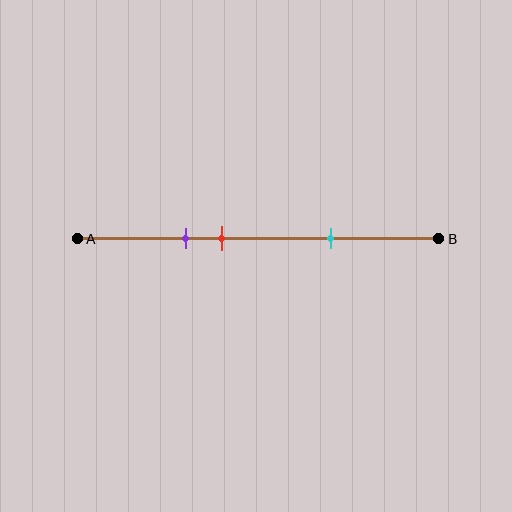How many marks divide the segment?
There are 3 marks dividing the segment.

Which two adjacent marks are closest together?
The purple and red marks are the closest adjacent pair.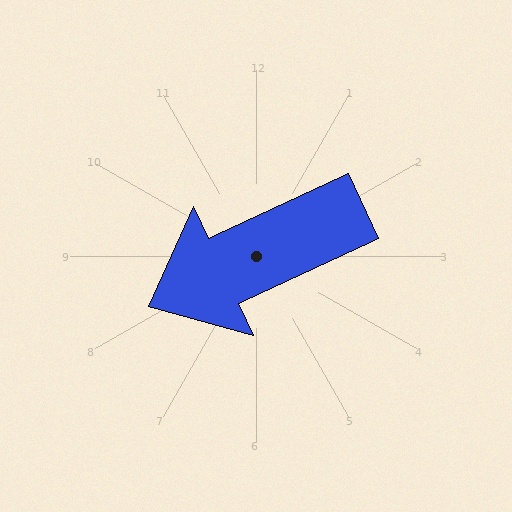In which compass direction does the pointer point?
Southwest.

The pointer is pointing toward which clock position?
Roughly 8 o'clock.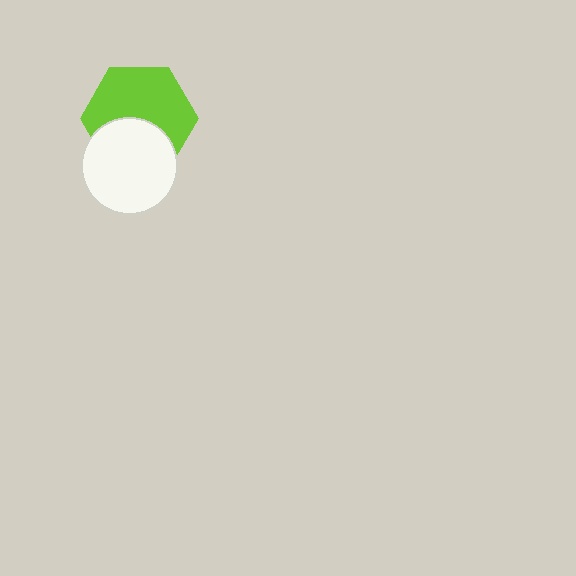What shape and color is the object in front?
The object in front is a white circle.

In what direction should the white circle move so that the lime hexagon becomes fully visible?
The white circle should move down. That is the shortest direction to clear the overlap and leave the lime hexagon fully visible.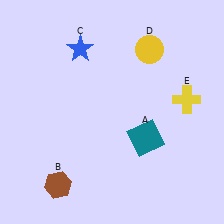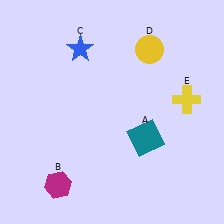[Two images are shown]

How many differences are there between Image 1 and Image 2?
There is 1 difference between the two images.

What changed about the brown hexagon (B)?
In Image 1, B is brown. In Image 2, it changed to magenta.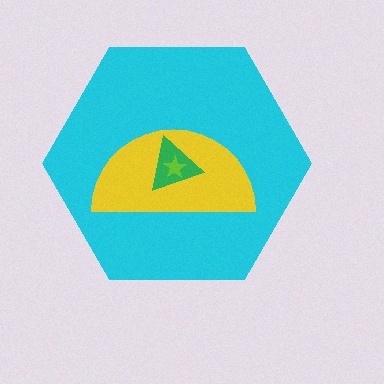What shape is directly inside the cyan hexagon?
The yellow semicircle.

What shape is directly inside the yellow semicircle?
The green triangle.